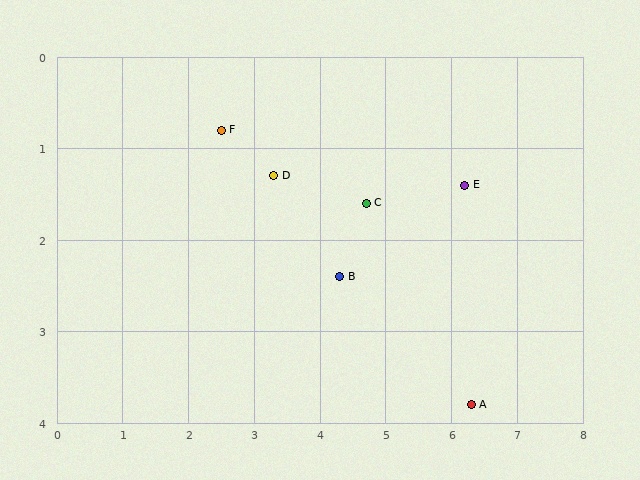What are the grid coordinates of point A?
Point A is at approximately (6.3, 3.8).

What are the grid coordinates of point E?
Point E is at approximately (6.2, 1.4).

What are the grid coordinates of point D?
Point D is at approximately (3.3, 1.3).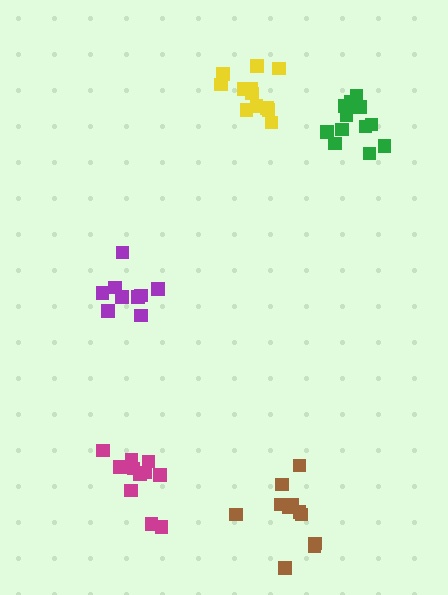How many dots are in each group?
Group 1: 11 dots, Group 2: 12 dots, Group 3: 11 dots, Group 4: 10 dots, Group 5: 12 dots (56 total).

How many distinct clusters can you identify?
There are 5 distinct clusters.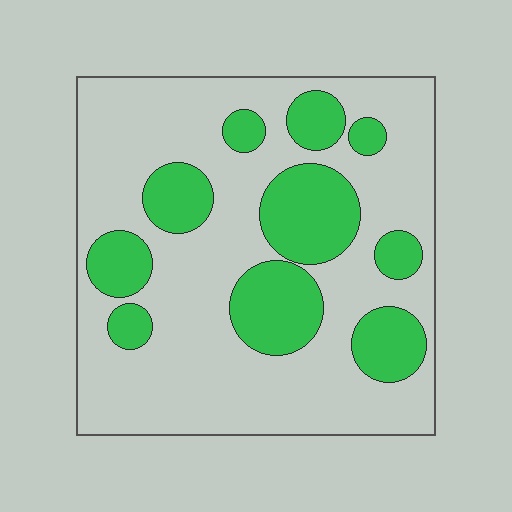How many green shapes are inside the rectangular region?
10.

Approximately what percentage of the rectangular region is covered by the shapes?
Approximately 30%.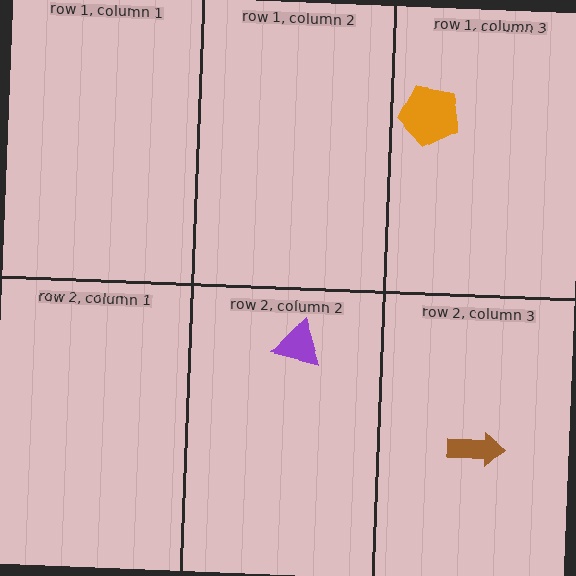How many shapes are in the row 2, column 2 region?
1.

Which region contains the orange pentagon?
The row 1, column 3 region.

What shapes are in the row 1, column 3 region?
The orange pentagon.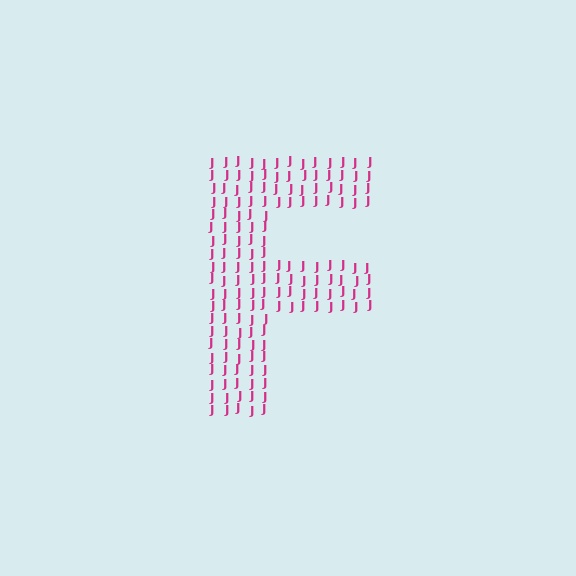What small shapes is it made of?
It is made of small letter J's.